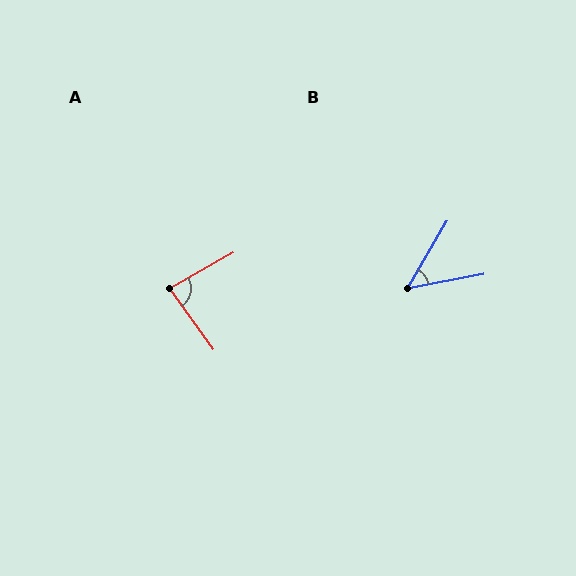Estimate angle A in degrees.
Approximately 83 degrees.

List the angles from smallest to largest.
B (49°), A (83°).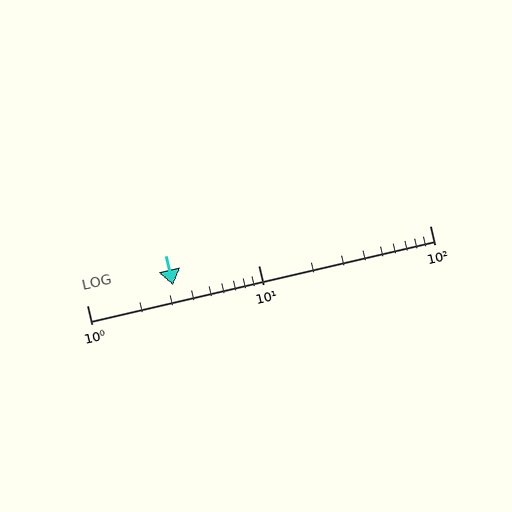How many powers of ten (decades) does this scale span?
The scale spans 2 decades, from 1 to 100.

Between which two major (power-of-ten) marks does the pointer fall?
The pointer is between 1 and 10.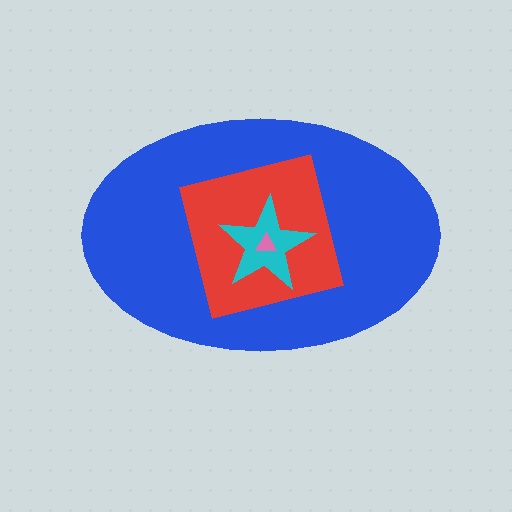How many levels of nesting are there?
4.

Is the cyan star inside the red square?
Yes.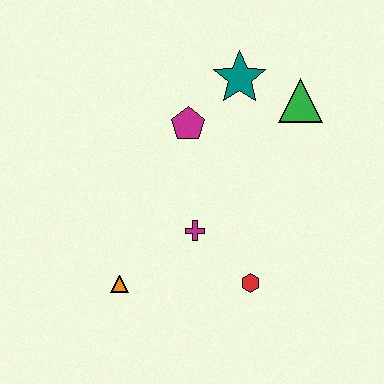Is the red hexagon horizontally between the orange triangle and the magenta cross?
No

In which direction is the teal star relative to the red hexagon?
The teal star is above the red hexagon.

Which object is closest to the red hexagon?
The magenta cross is closest to the red hexagon.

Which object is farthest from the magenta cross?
The green triangle is farthest from the magenta cross.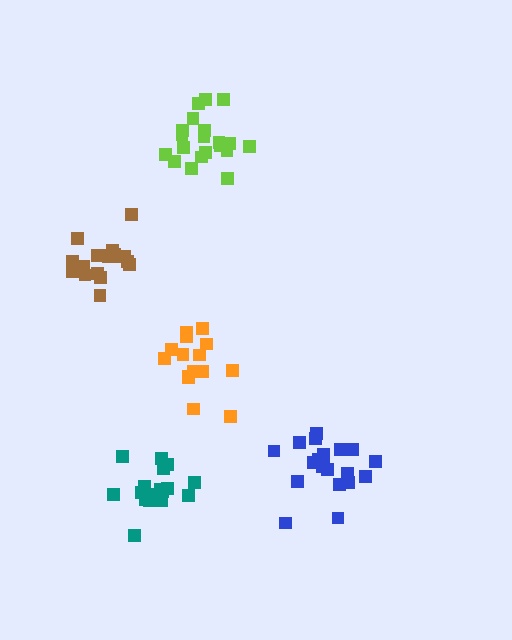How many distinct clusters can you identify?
There are 5 distinct clusters.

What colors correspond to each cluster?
The clusters are colored: blue, orange, lime, teal, brown.